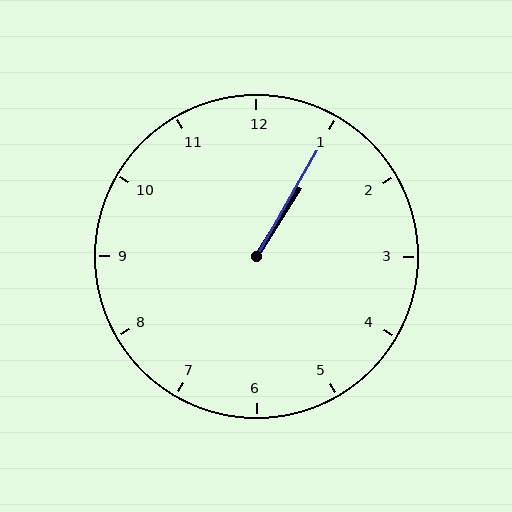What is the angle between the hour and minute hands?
Approximately 2 degrees.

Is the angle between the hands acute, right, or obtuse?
It is acute.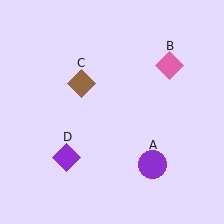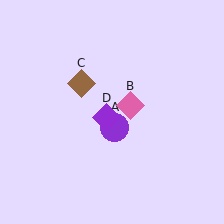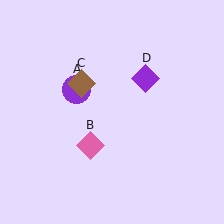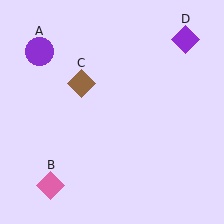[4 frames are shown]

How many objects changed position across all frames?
3 objects changed position: purple circle (object A), pink diamond (object B), purple diamond (object D).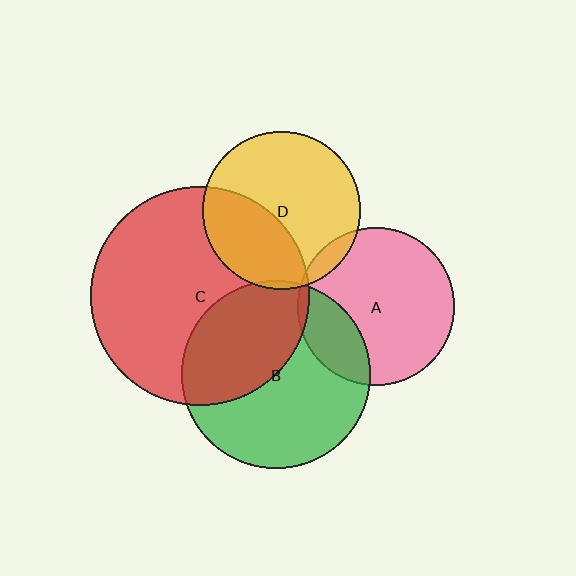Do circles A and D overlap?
Yes.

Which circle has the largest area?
Circle C (red).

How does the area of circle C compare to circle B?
Approximately 1.4 times.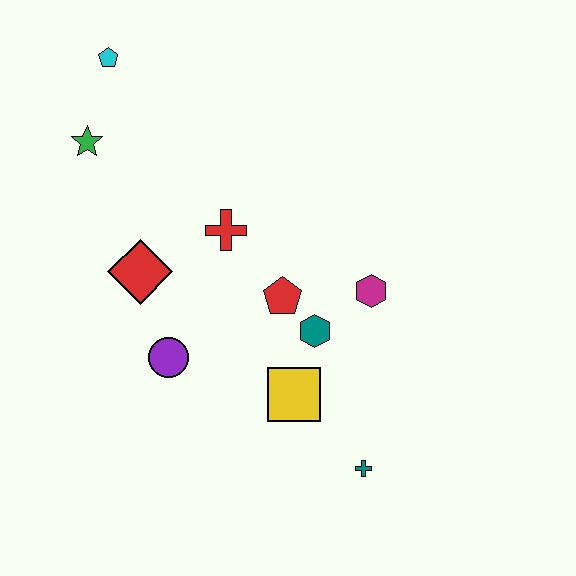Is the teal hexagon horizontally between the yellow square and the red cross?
No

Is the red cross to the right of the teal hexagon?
No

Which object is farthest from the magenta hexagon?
The cyan pentagon is farthest from the magenta hexagon.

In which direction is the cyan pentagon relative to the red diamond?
The cyan pentagon is above the red diamond.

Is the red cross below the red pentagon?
No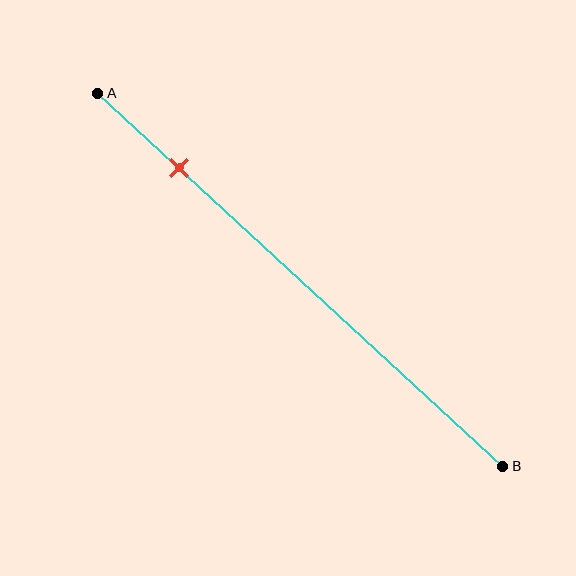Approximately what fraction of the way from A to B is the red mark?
The red mark is approximately 20% of the way from A to B.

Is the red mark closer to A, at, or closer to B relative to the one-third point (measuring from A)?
The red mark is closer to point A than the one-third point of segment AB.